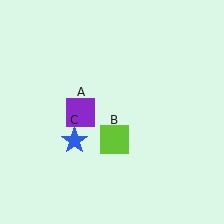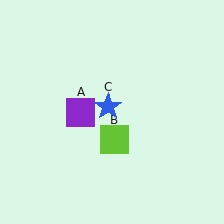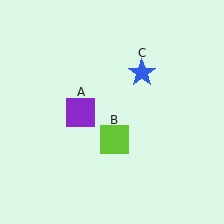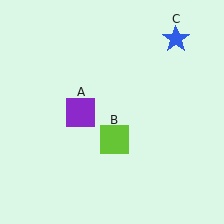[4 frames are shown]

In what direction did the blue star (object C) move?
The blue star (object C) moved up and to the right.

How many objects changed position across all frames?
1 object changed position: blue star (object C).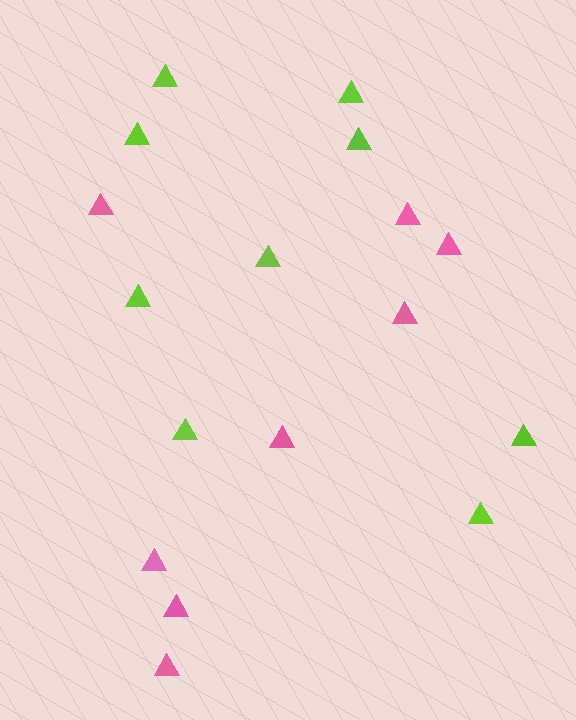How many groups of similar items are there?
There are 2 groups: one group of pink triangles (8) and one group of lime triangles (9).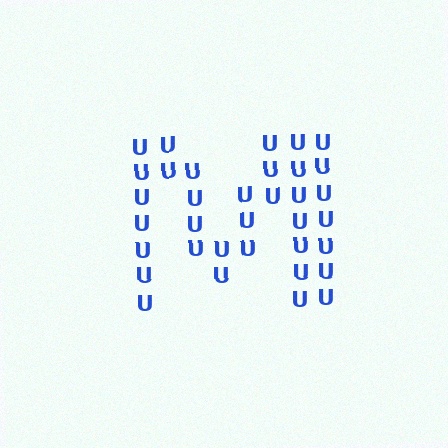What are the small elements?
The small elements are letter U's.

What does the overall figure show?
The overall figure shows the letter M.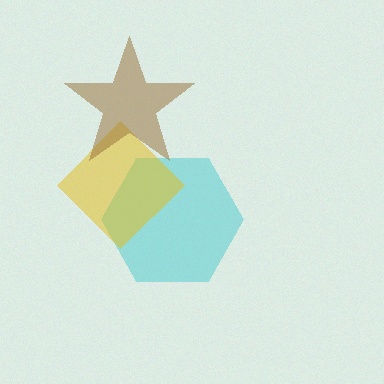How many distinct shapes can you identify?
There are 3 distinct shapes: a cyan hexagon, a yellow diamond, a brown star.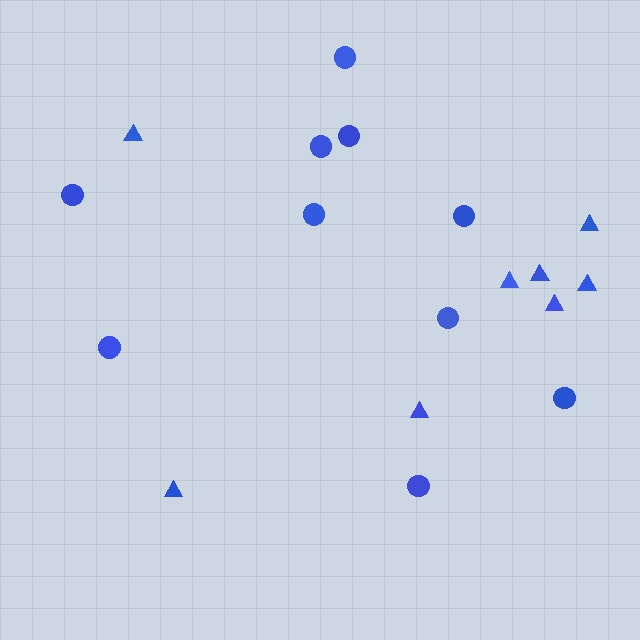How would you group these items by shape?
There are 2 groups: one group of circles (10) and one group of triangles (8).